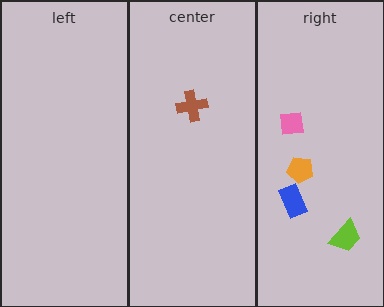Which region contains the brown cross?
The center region.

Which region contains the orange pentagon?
The right region.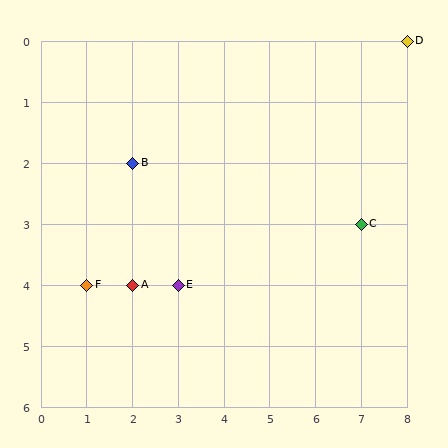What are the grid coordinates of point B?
Point B is at grid coordinates (2, 2).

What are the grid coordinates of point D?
Point D is at grid coordinates (8, 0).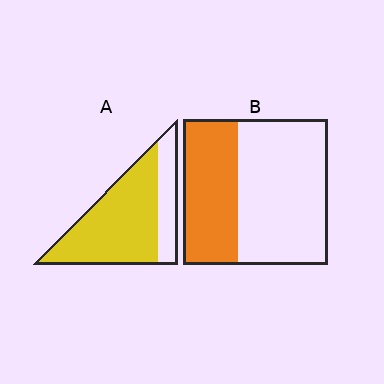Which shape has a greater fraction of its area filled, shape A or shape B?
Shape A.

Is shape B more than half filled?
No.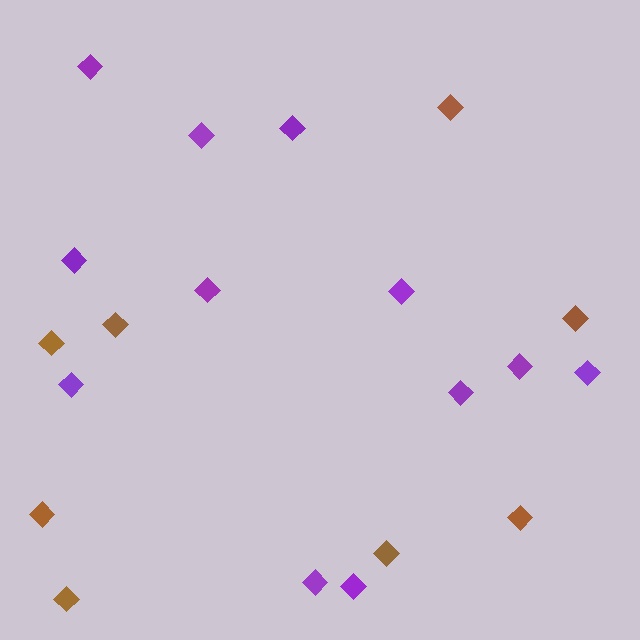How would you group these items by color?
There are 2 groups: one group of brown diamonds (8) and one group of purple diamonds (12).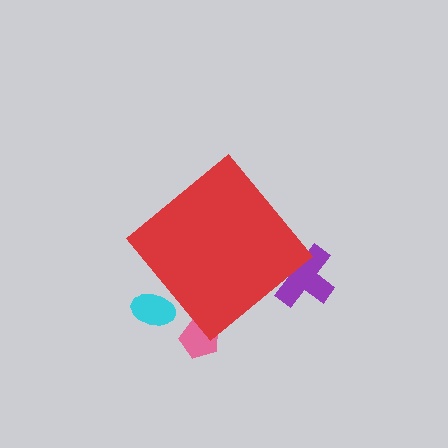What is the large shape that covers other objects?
A red diamond.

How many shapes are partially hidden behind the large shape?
3 shapes are partially hidden.